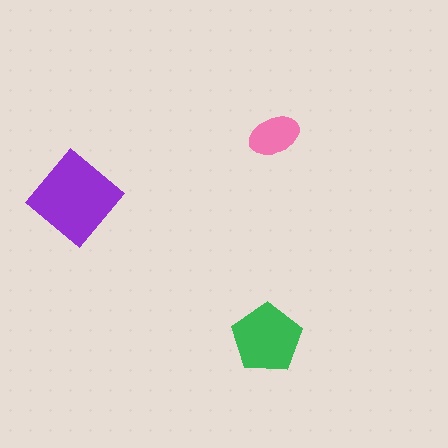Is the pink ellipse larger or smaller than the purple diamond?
Smaller.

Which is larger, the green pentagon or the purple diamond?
The purple diamond.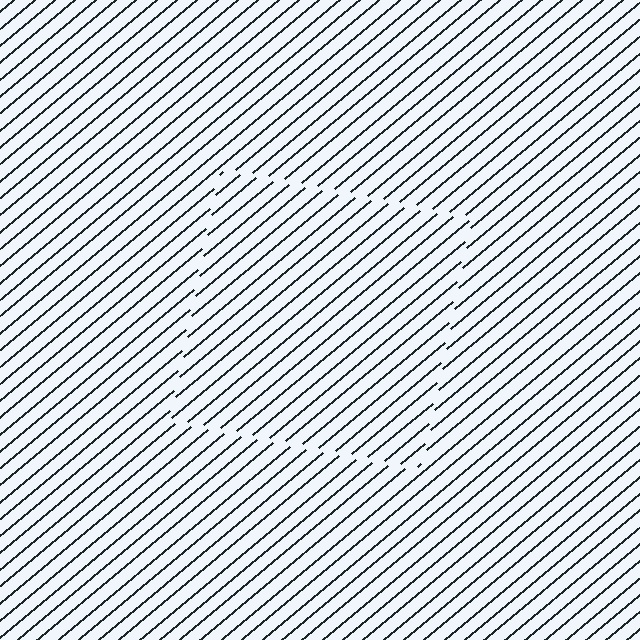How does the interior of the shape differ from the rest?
The interior of the shape contains the same grating, shifted by half a period — the contour is defined by the phase discontinuity where line-ends from the inner and outer gratings abut.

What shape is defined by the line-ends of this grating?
An illusory square. The interior of the shape contains the same grating, shifted by half a period — the contour is defined by the phase discontinuity where line-ends from the inner and outer gratings abut.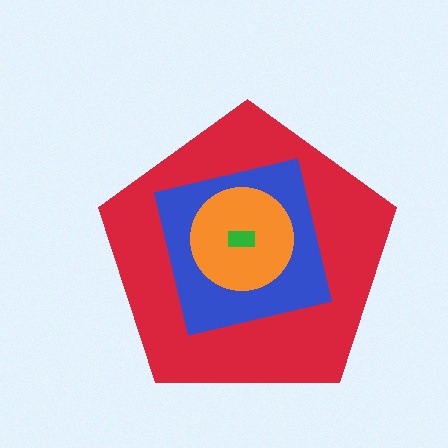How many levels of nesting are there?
4.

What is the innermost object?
The green rectangle.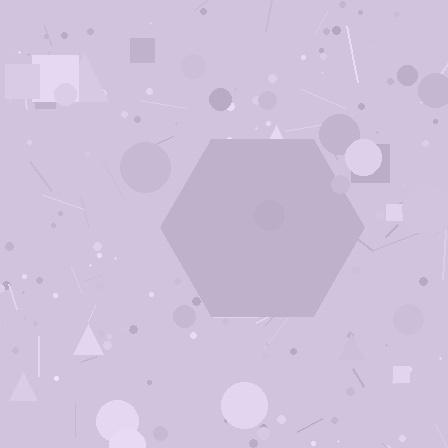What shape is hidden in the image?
A hexagon is hidden in the image.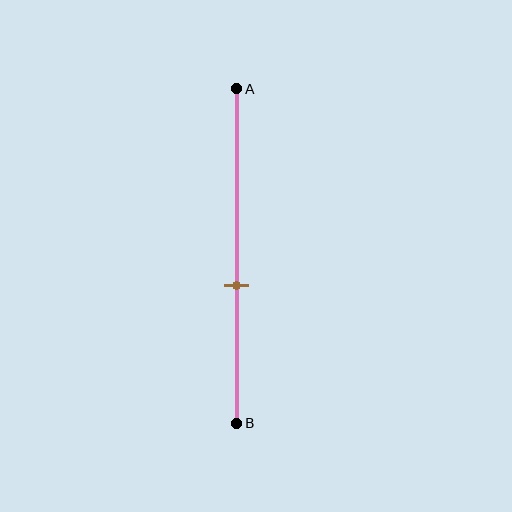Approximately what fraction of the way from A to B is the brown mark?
The brown mark is approximately 60% of the way from A to B.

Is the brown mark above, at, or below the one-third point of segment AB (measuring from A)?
The brown mark is below the one-third point of segment AB.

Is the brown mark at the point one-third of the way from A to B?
No, the mark is at about 60% from A, not at the 33% one-third point.